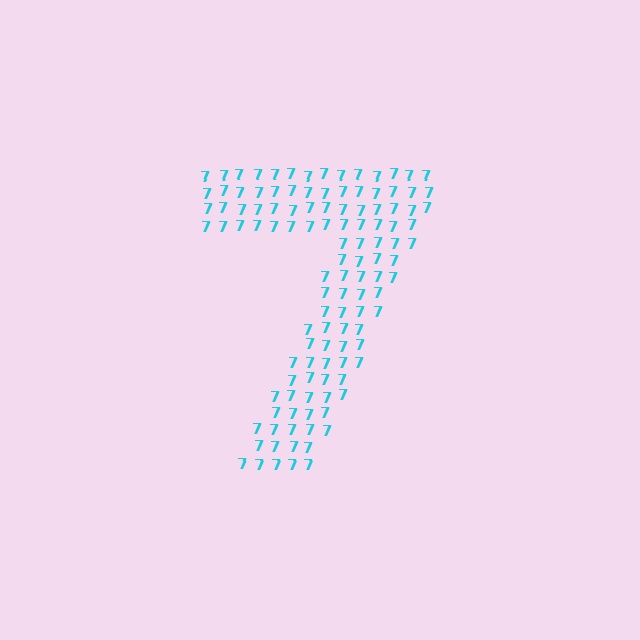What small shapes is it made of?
It is made of small digit 7's.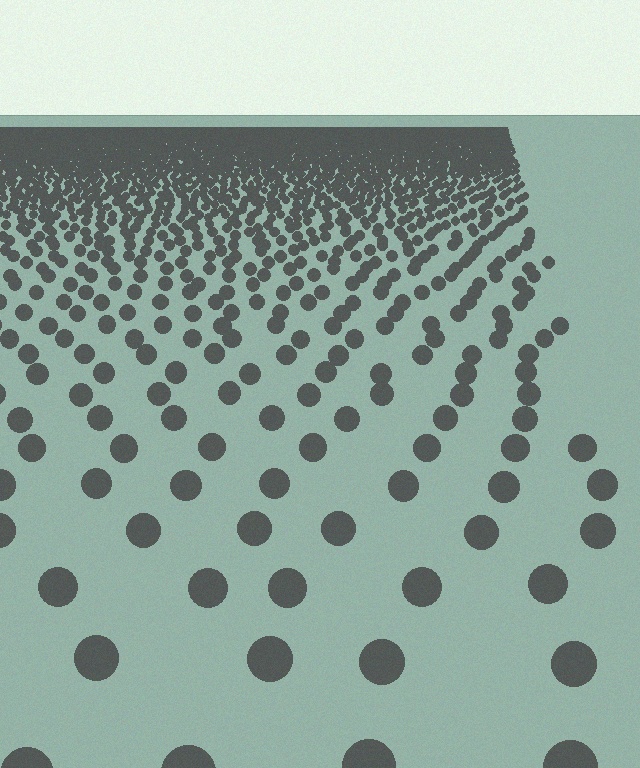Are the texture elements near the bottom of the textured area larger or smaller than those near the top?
Larger. Near the bottom, elements are closer to the viewer and appear at a bigger on-screen size.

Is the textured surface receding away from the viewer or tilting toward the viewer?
The surface is receding away from the viewer. Texture elements get smaller and denser toward the top.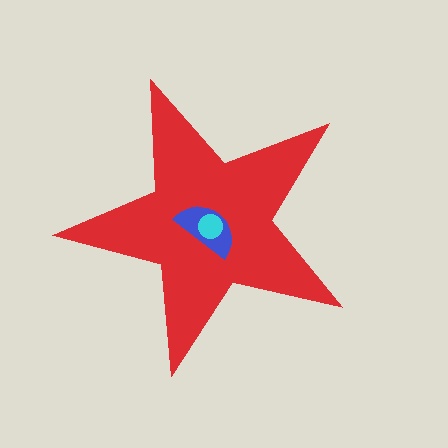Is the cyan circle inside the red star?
Yes.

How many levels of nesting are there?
3.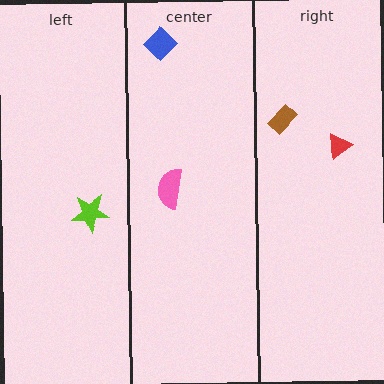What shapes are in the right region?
The brown rectangle, the red triangle.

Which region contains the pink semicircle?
The center region.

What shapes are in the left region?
The lime star.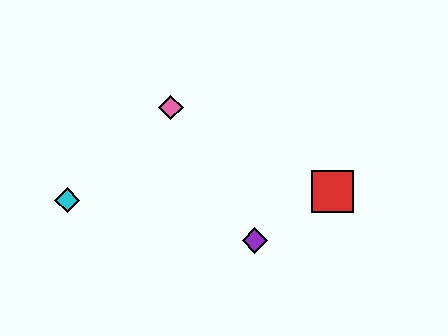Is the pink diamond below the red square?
No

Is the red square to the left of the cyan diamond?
No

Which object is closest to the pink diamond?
The cyan diamond is closest to the pink diamond.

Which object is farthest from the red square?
The cyan diamond is farthest from the red square.